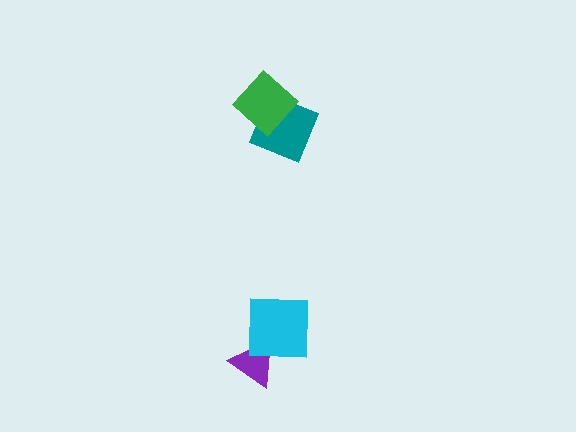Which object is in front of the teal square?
The green diamond is in front of the teal square.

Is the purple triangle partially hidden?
Yes, it is partially covered by another shape.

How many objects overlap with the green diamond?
1 object overlaps with the green diamond.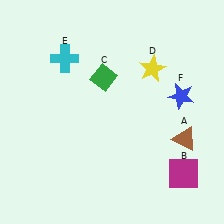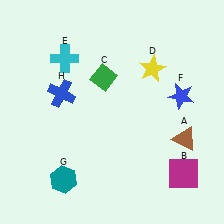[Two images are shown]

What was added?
A teal hexagon (G), a blue cross (H) were added in Image 2.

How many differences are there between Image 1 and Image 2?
There are 2 differences between the two images.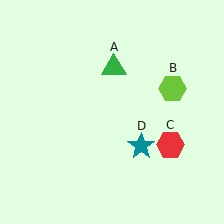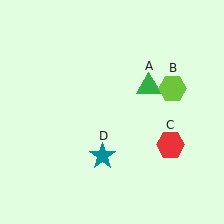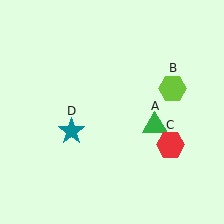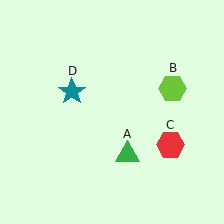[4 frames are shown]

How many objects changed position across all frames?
2 objects changed position: green triangle (object A), teal star (object D).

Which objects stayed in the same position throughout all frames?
Lime hexagon (object B) and red hexagon (object C) remained stationary.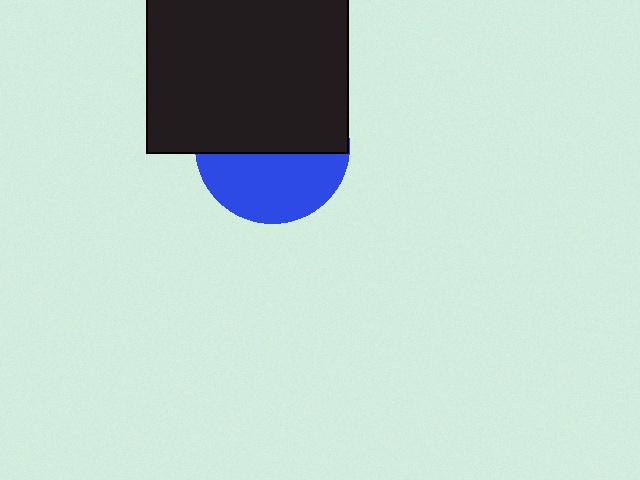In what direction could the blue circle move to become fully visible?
The blue circle could move down. That would shift it out from behind the black square entirely.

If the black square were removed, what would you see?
You would see the complete blue circle.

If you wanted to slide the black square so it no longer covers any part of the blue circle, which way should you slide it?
Slide it up — that is the most direct way to separate the two shapes.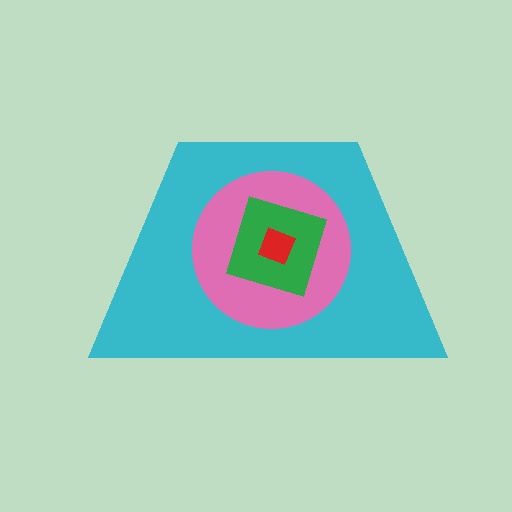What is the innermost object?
The red square.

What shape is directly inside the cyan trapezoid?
The pink circle.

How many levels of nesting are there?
4.